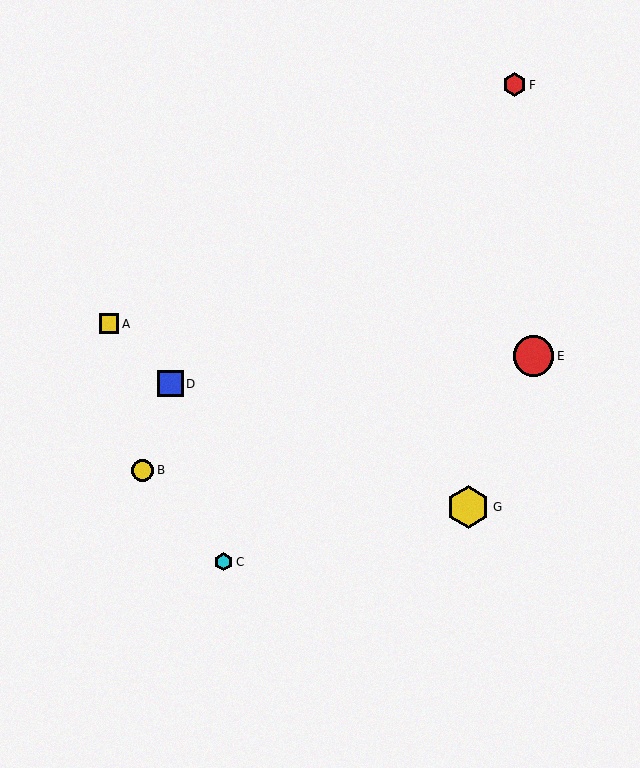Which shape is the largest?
The yellow hexagon (labeled G) is the largest.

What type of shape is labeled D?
Shape D is a blue square.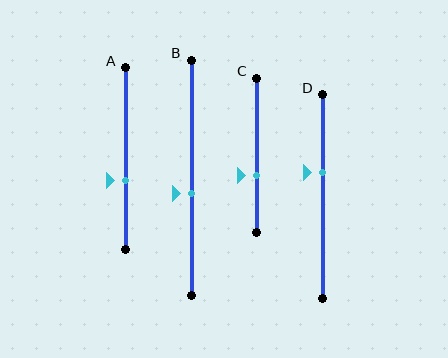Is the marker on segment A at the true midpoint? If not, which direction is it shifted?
No, the marker on segment A is shifted downward by about 12% of the segment length.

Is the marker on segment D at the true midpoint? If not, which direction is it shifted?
No, the marker on segment D is shifted upward by about 12% of the segment length.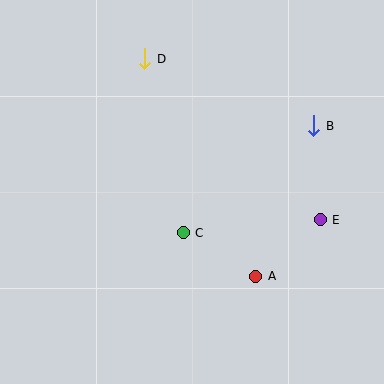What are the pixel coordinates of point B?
Point B is at (314, 126).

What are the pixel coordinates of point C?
Point C is at (183, 233).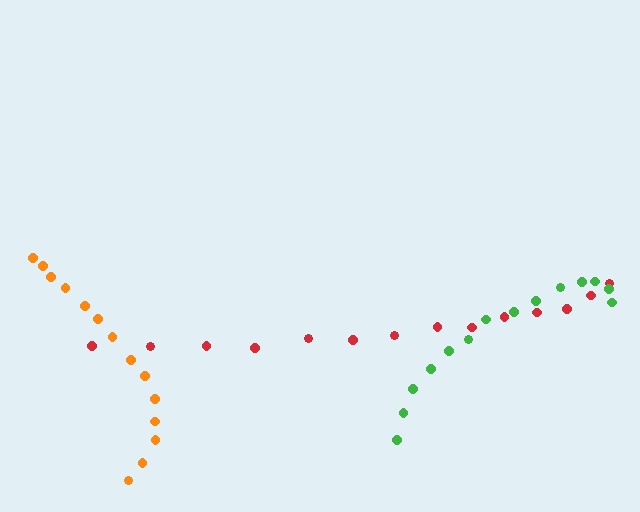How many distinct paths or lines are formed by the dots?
There are 3 distinct paths.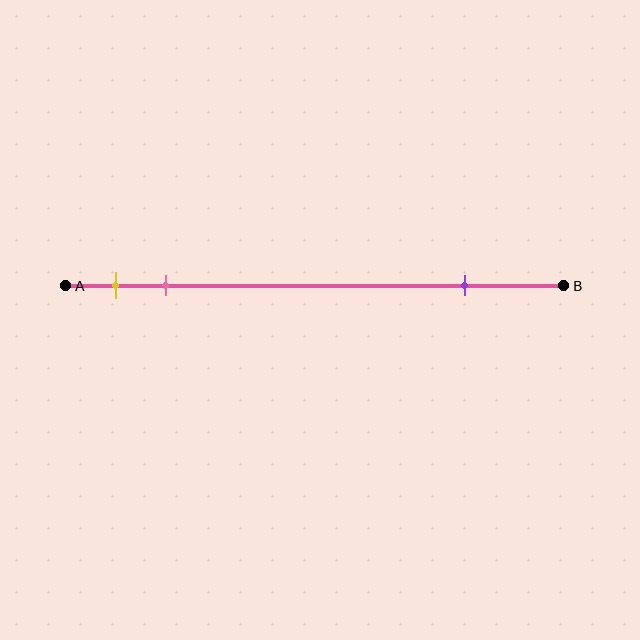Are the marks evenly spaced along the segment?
No, the marks are not evenly spaced.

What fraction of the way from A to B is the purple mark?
The purple mark is approximately 80% (0.8) of the way from A to B.